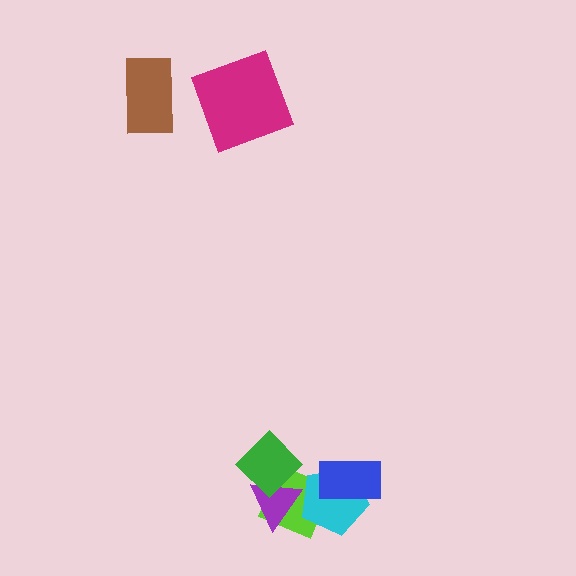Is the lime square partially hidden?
Yes, it is partially covered by another shape.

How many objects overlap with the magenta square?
0 objects overlap with the magenta square.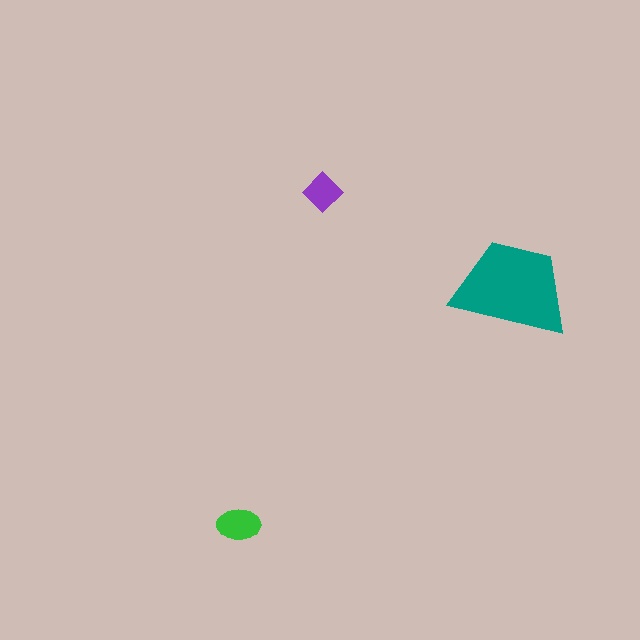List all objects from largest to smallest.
The teal trapezoid, the green ellipse, the purple diamond.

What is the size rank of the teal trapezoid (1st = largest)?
1st.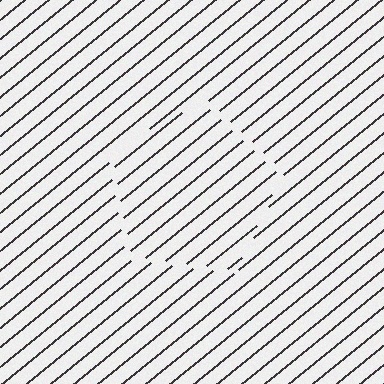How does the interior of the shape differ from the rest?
The interior of the shape contains the same grating, shifted by half a period — the contour is defined by the phase discontinuity where line-ends from the inner and outer gratings abut.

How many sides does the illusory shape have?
5 sides — the line-ends trace a pentagon.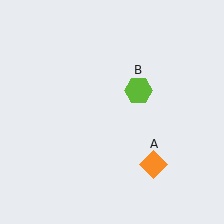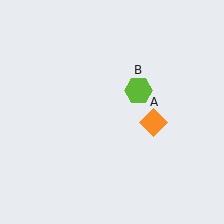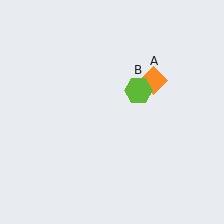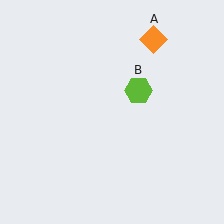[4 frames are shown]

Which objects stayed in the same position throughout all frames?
Lime hexagon (object B) remained stationary.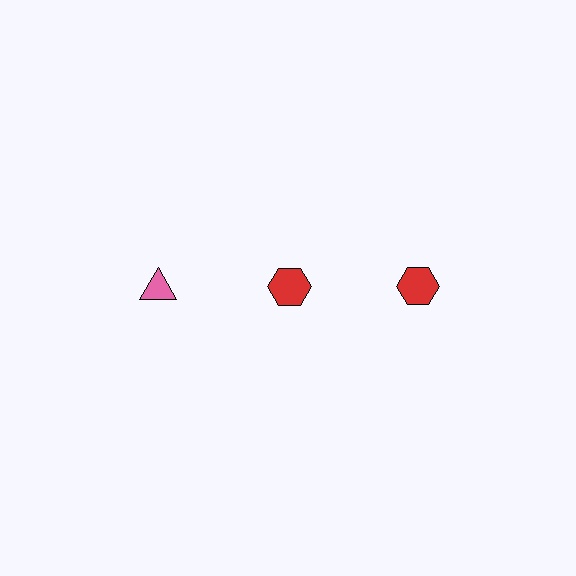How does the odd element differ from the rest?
It differs in both color (pink instead of red) and shape (triangle instead of hexagon).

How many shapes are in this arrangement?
There are 3 shapes arranged in a grid pattern.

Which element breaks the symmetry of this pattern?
The pink triangle in the top row, leftmost column breaks the symmetry. All other shapes are red hexagons.